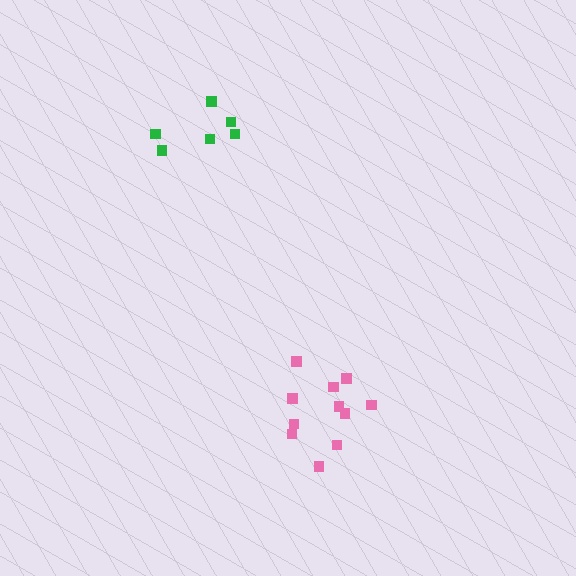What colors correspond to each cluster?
The clusters are colored: pink, green.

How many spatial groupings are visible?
There are 2 spatial groupings.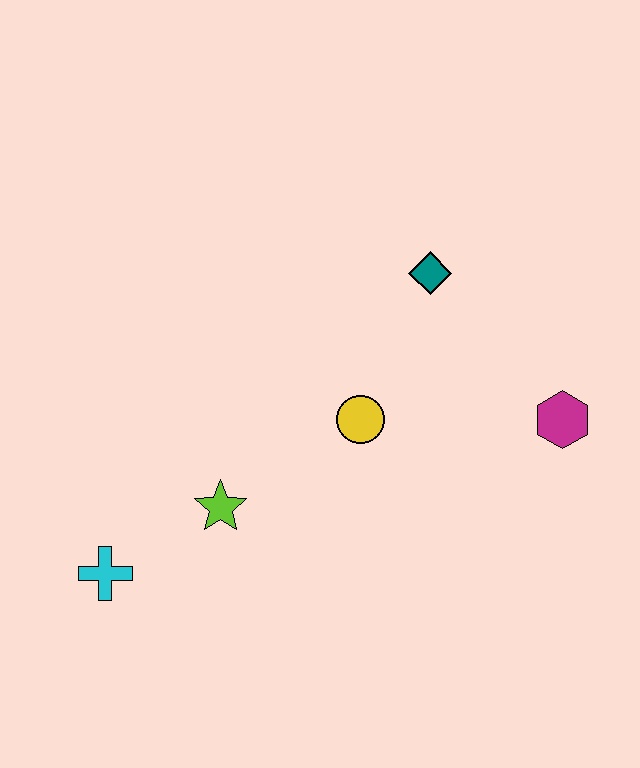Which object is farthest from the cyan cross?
The magenta hexagon is farthest from the cyan cross.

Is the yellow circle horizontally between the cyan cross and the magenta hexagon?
Yes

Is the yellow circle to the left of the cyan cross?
No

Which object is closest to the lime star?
The cyan cross is closest to the lime star.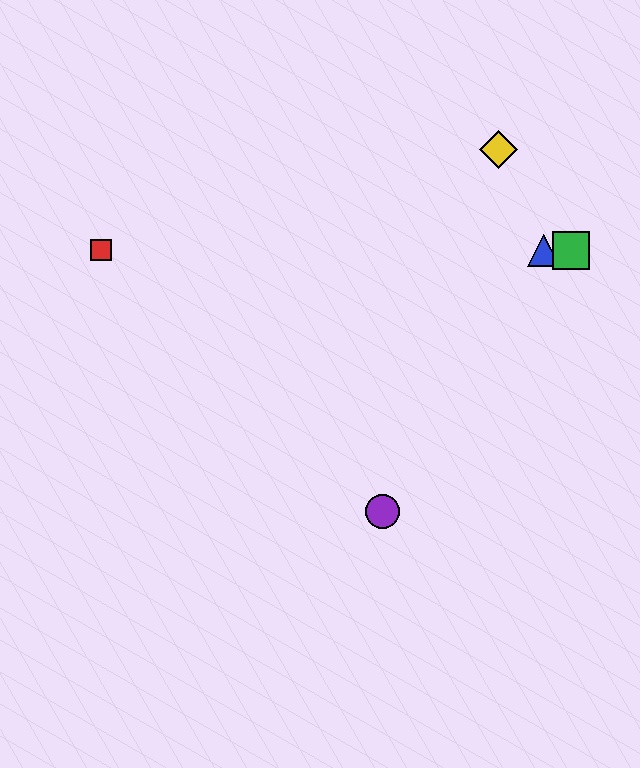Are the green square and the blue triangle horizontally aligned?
Yes, both are at y≈250.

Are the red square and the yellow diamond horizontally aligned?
No, the red square is at y≈250 and the yellow diamond is at y≈150.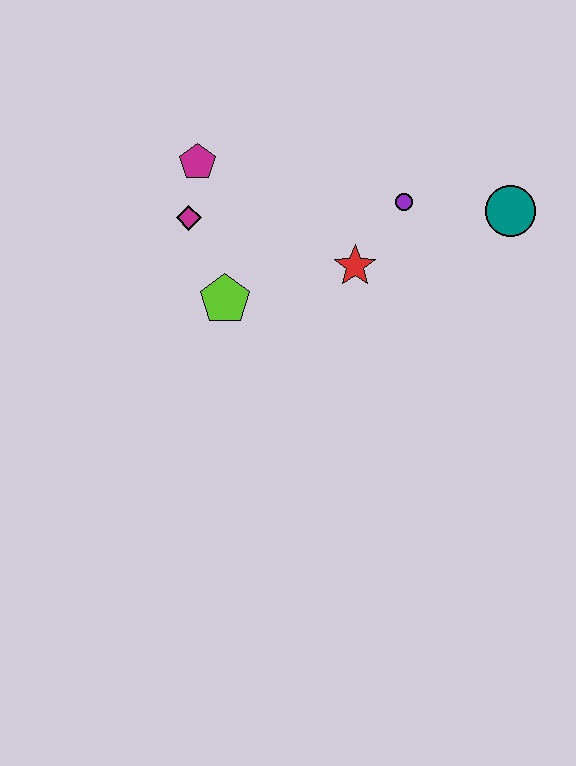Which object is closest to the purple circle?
The red star is closest to the purple circle.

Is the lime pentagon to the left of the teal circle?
Yes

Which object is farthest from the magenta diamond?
The teal circle is farthest from the magenta diamond.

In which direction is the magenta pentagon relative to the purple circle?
The magenta pentagon is to the left of the purple circle.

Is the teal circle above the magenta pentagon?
No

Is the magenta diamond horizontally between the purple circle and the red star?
No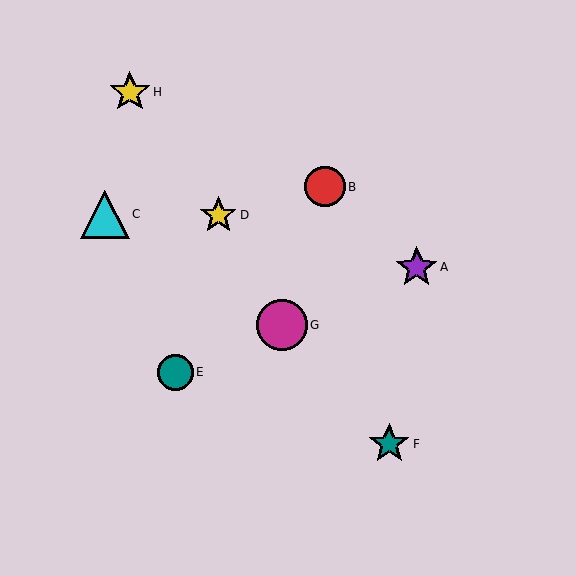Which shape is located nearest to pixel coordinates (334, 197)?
The red circle (labeled B) at (325, 187) is nearest to that location.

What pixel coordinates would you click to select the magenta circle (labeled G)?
Click at (282, 325) to select the magenta circle G.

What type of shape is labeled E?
Shape E is a teal circle.